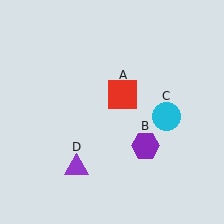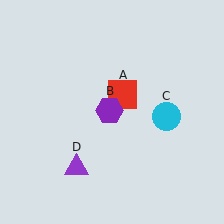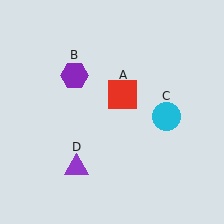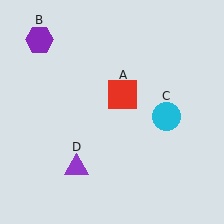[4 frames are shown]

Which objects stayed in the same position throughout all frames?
Red square (object A) and cyan circle (object C) and purple triangle (object D) remained stationary.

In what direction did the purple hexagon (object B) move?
The purple hexagon (object B) moved up and to the left.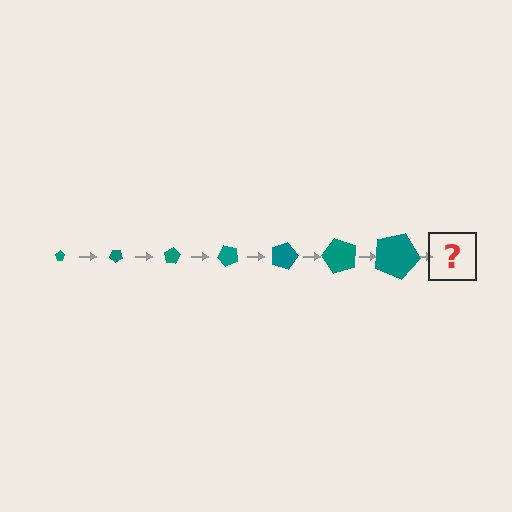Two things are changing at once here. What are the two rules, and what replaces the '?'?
The two rules are that the pentagon grows larger each step and it rotates 40 degrees each step. The '?' should be a pentagon, larger than the previous one and rotated 280 degrees from the start.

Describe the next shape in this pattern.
It should be a pentagon, larger than the previous one and rotated 280 degrees from the start.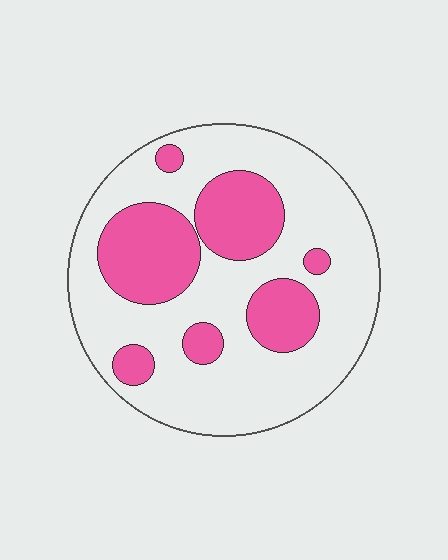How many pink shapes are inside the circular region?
7.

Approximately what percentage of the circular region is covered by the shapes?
Approximately 30%.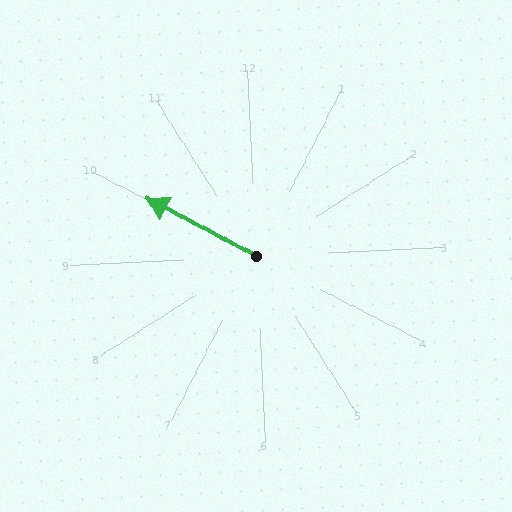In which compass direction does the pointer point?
Northwest.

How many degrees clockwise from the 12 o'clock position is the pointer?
Approximately 301 degrees.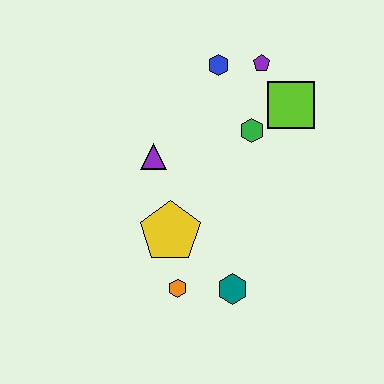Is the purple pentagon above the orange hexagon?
Yes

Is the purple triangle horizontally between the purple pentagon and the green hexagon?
No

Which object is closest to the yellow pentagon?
The orange hexagon is closest to the yellow pentagon.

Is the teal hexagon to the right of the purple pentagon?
No